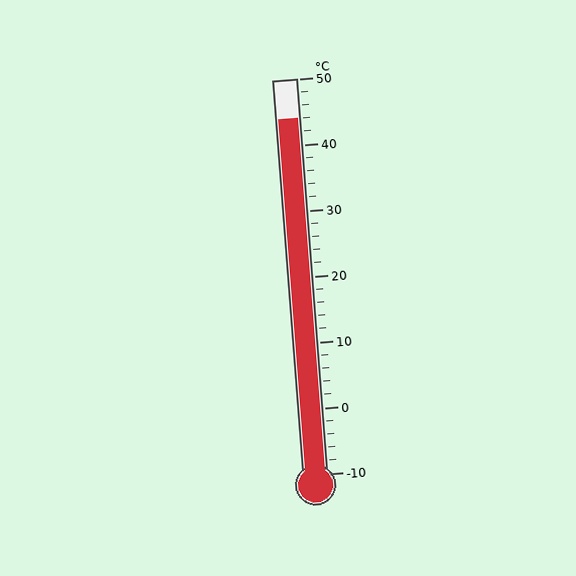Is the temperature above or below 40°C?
The temperature is above 40°C.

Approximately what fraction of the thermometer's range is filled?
The thermometer is filled to approximately 90% of its range.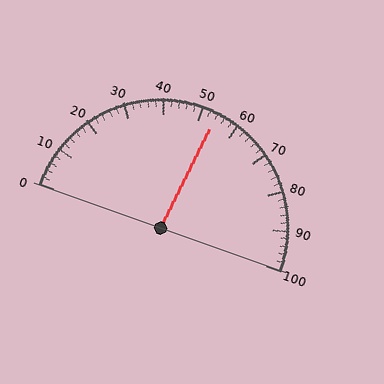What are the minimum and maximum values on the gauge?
The gauge ranges from 0 to 100.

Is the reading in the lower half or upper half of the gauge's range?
The reading is in the upper half of the range (0 to 100).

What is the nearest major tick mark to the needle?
The nearest major tick mark is 50.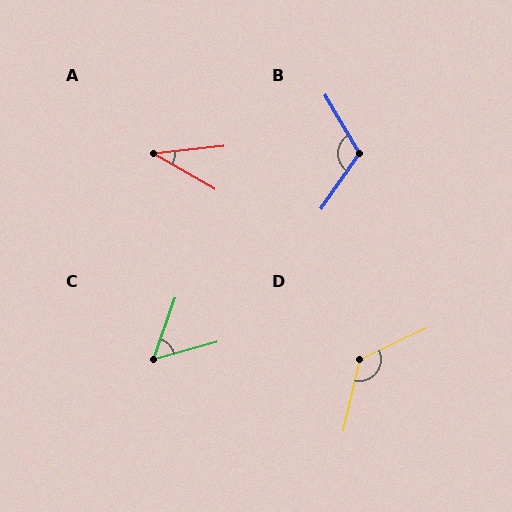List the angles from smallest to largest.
A (36°), C (55°), B (114°), D (128°).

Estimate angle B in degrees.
Approximately 114 degrees.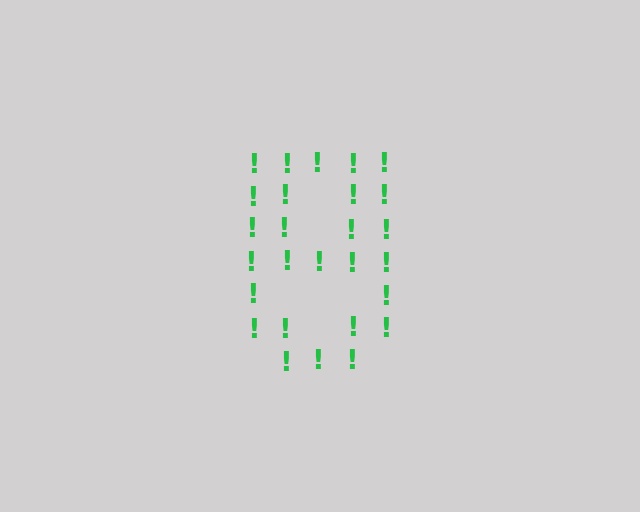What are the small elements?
The small elements are exclamation marks.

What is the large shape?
The large shape is the digit 8.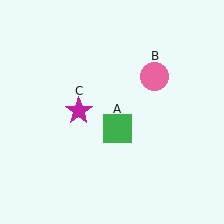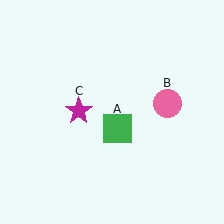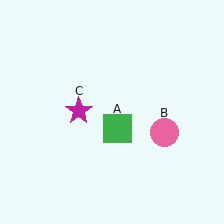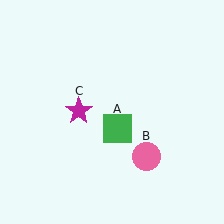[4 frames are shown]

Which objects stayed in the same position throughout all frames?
Green square (object A) and magenta star (object C) remained stationary.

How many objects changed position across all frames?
1 object changed position: pink circle (object B).